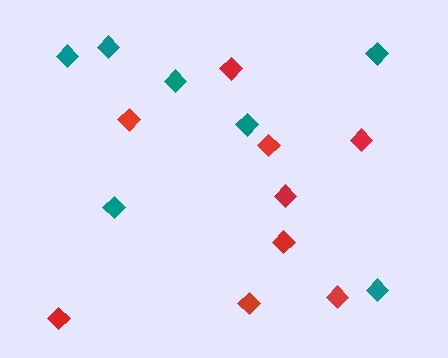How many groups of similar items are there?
There are 2 groups: one group of red diamonds (9) and one group of teal diamonds (7).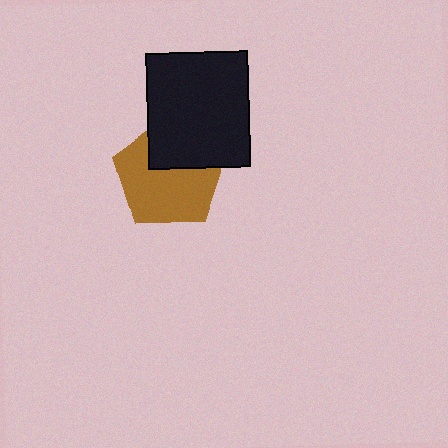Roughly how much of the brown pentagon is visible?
Most of it is visible (roughly 66%).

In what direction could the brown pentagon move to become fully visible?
The brown pentagon could move down. That would shift it out from behind the black rectangle entirely.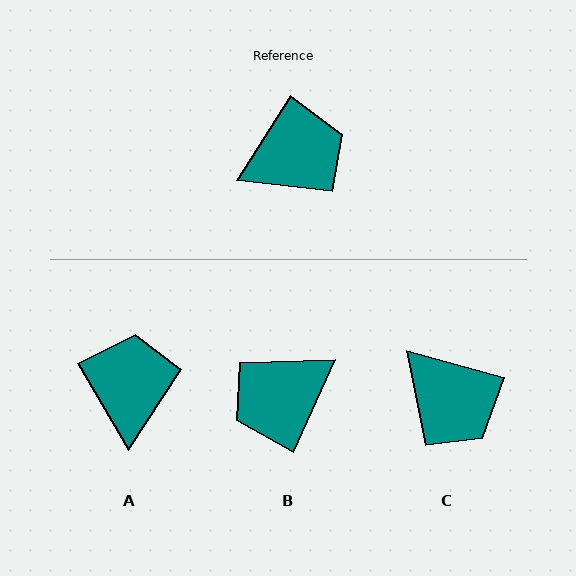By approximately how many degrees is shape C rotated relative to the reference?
Approximately 72 degrees clockwise.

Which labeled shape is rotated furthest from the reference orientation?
B, about 172 degrees away.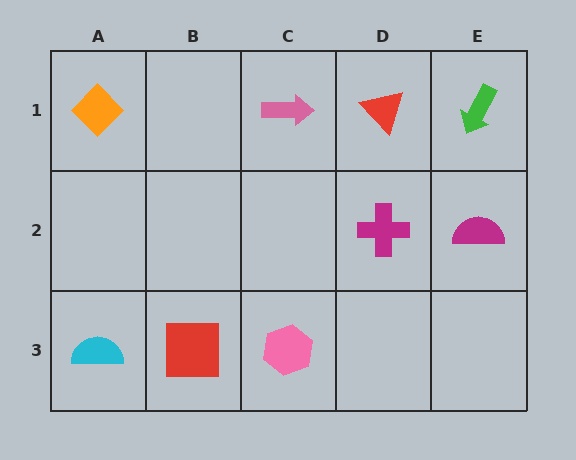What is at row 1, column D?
A red triangle.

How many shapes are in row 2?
2 shapes.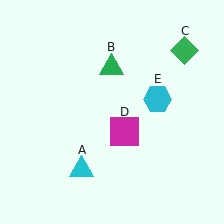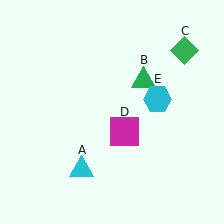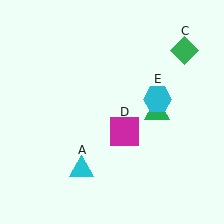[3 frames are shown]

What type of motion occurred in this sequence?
The green triangle (object B) rotated clockwise around the center of the scene.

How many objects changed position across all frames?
1 object changed position: green triangle (object B).